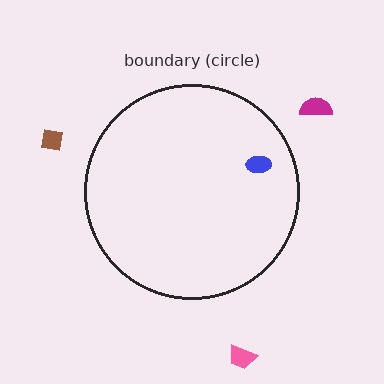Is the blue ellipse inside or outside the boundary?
Inside.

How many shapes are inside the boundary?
1 inside, 3 outside.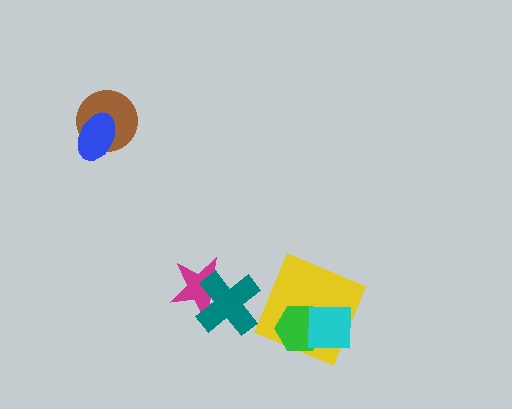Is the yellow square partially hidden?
Yes, it is partially covered by another shape.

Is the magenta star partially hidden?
Yes, it is partially covered by another shape.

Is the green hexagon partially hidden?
Yes, it is partially covered by another shape.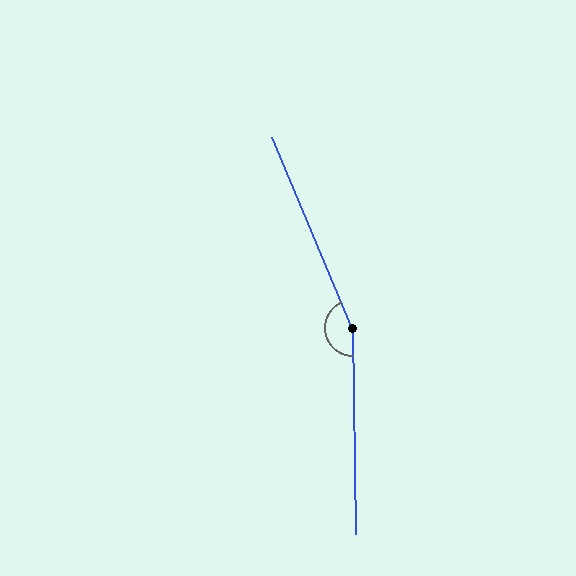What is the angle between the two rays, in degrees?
Approximately 158 degrees.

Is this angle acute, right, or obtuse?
It is obtuse.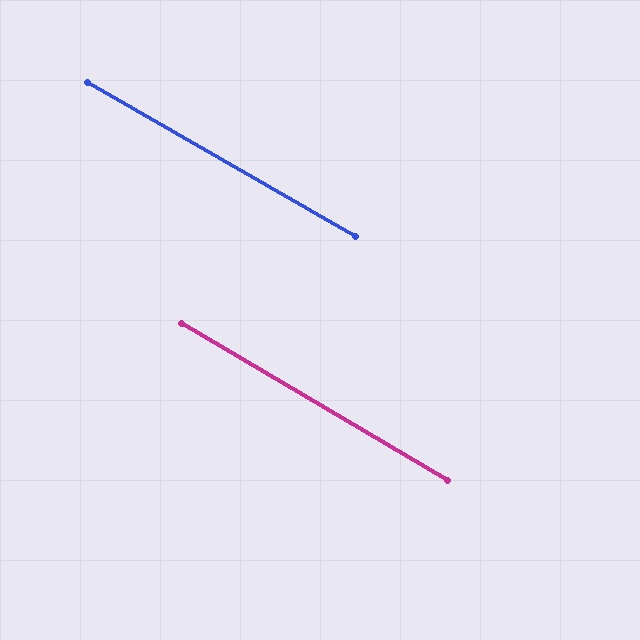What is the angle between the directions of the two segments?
Approximately 1 degree.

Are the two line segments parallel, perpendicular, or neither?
Parallel — their directions differ by only 0.6°.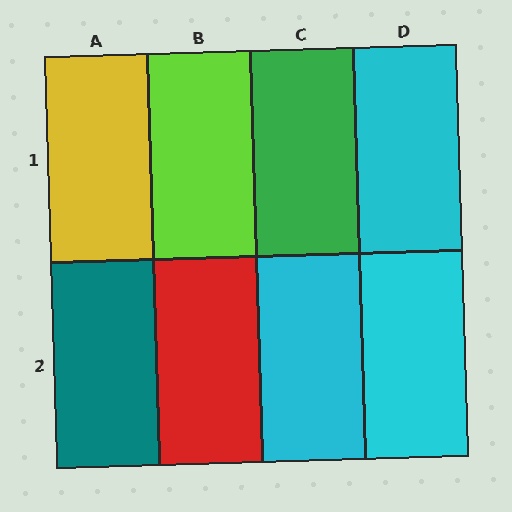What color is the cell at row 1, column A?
Yellow.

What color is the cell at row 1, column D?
Cyan.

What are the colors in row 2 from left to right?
Teal, red, cyan, cyan.